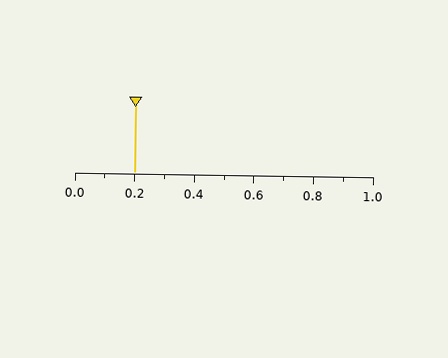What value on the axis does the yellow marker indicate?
The marker indicates approximately 0.2.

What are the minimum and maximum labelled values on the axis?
The axis runs from 0.0 to 1.0.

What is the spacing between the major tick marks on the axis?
The major ticks are spaced 0.2 apart.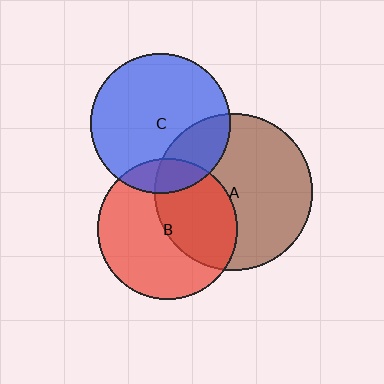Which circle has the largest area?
Circle A (brown).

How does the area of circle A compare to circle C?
Approximately 1.3 times.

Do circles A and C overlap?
Yes.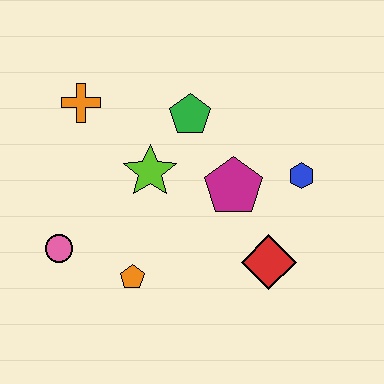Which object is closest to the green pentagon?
The lime star is closest to the green pentagon.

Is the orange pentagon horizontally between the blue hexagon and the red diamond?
No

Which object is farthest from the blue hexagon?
The pink circle is farthest from the blue hexagon.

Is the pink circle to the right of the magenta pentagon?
No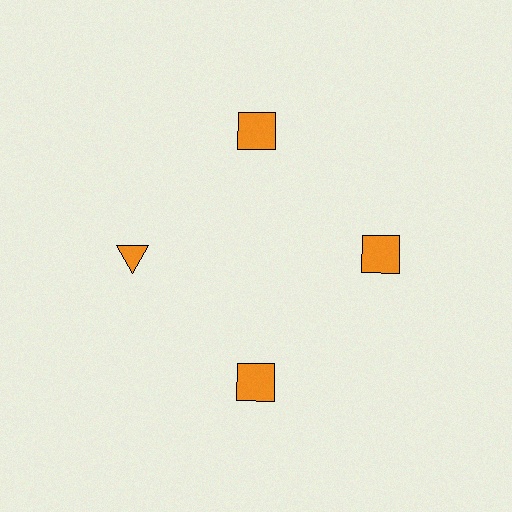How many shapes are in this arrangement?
There are 4 shapes arranged in a ring pattern.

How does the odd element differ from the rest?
It has a different shape: triangle instead of square.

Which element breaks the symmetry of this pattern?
The orange triangle at roughly the 9 o'clock position breaks the symmetry. All other shapes are orange squares.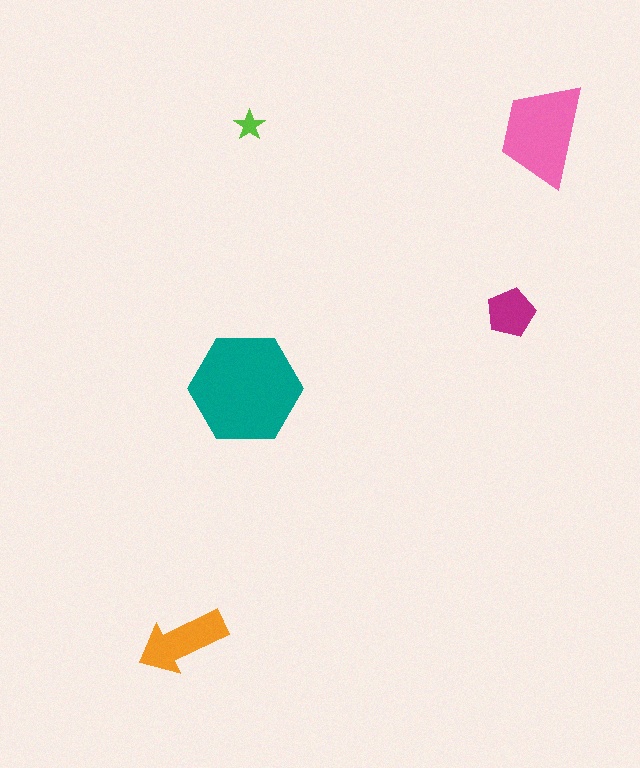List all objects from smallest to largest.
The lime star, the magenta pentagon, the orange arrow, the pink trapezoid, the teal hexagon.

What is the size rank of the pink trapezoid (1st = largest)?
2nd.